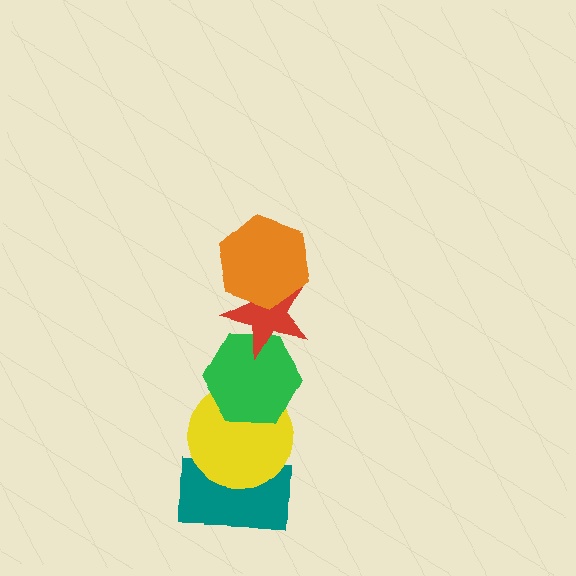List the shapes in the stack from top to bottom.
From top to bottom: the orange hexagon, the red star, the green hexagon, the yellow circle, the teal rectangle.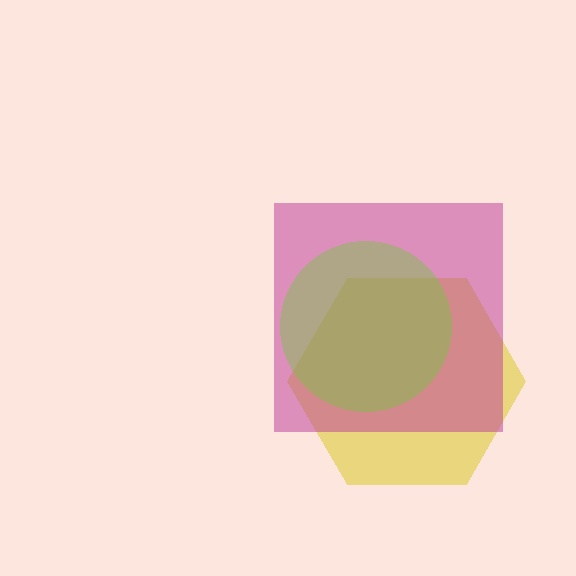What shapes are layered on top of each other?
The layered shapes are: a yellow hexagon, a magenta square, a lime circle.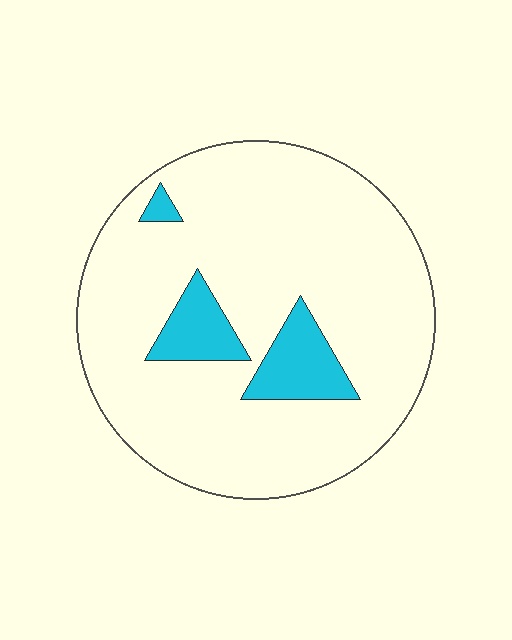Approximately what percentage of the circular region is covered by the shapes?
Approximately 10%.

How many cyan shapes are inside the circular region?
3.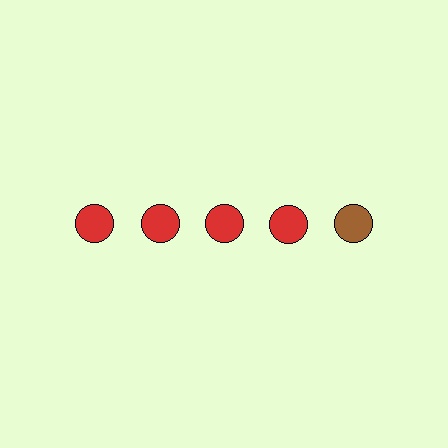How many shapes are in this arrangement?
There are 5 shapes arranged in a grid pattern.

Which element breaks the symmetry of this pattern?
The brown circle in the top row, rightmost column breaks the symmetry. All other shapes are red circles.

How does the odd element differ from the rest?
It has a different color: brown instead of red.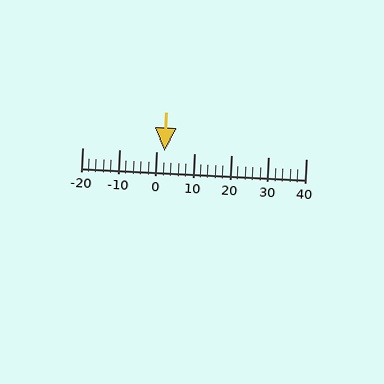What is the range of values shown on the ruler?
The ruler shows values from -20 to 40.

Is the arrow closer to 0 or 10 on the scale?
The arrow is closer to 0.